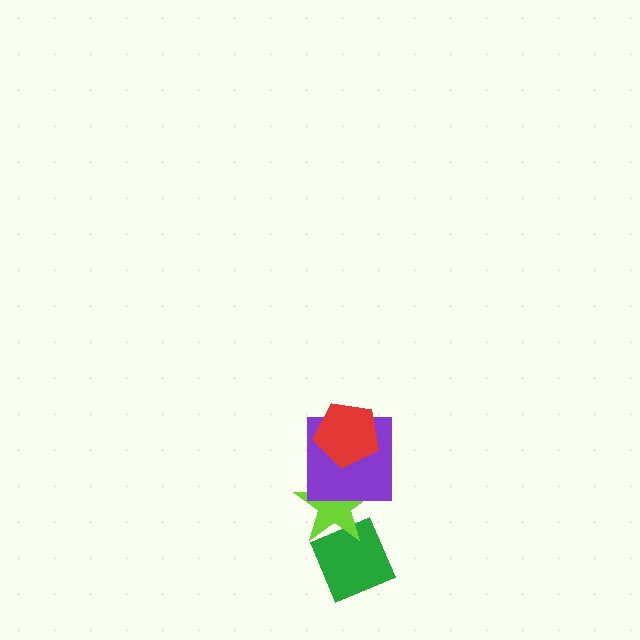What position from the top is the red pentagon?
The red pentagon is 1st from the top.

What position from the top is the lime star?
The lime star is 3rd from the top.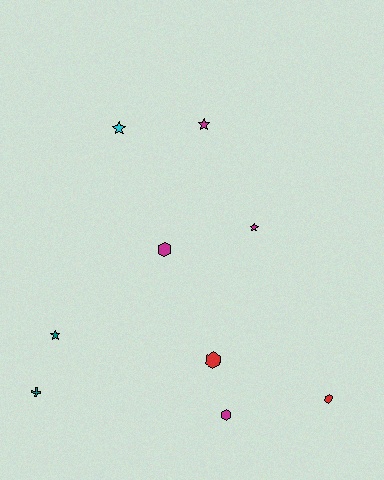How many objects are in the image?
There are 9 objects.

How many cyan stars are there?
There is 1 cyan star.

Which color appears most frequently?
Magenta, with 4 objects.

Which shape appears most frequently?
Hexagon, with 4 objects.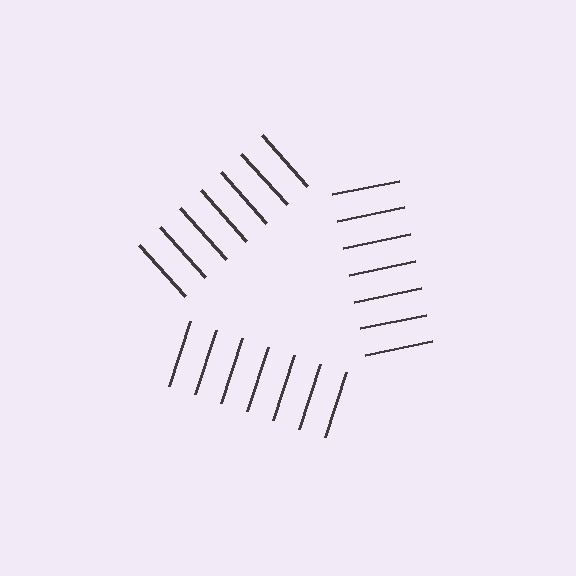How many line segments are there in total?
21 — 7 along each of the 3 edges.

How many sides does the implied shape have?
3 sides — the line-ends trace a triangle.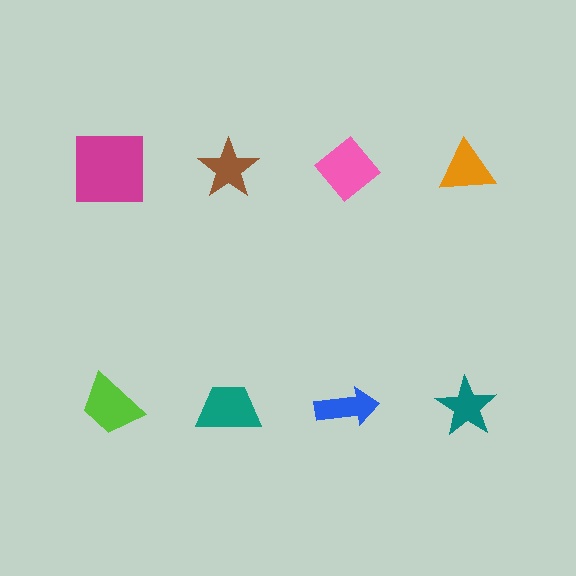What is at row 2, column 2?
A teal trapezoid.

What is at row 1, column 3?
A pink diamond.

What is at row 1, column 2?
A brown star.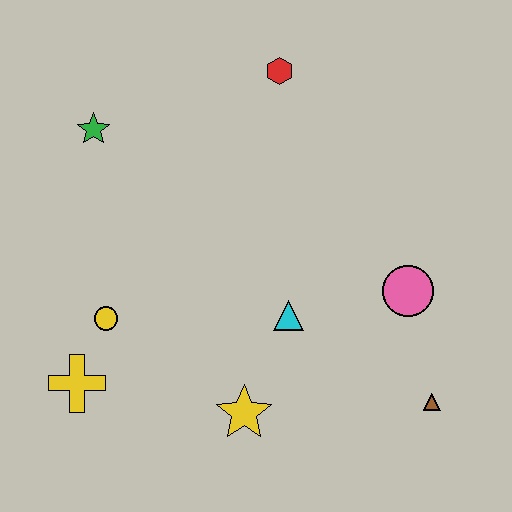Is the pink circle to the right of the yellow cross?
Yes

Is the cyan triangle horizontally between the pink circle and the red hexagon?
Yes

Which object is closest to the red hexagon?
The green star is closest to the red hexagon.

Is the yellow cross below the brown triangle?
No